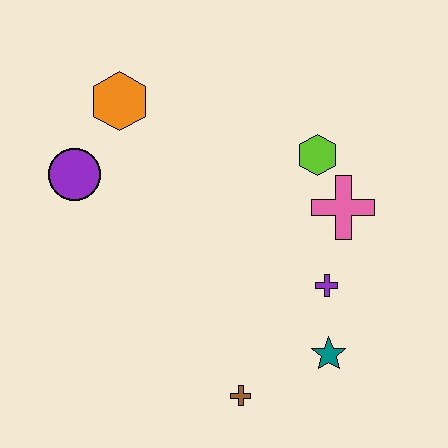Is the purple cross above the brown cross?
Yes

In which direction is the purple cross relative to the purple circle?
The purple cross is to the right of the purple circle.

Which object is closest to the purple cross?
The teal star is closest to the purple cross.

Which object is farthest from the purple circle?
The teal star is farthest from the purple circle.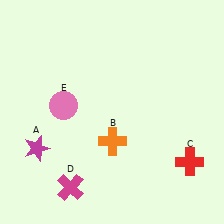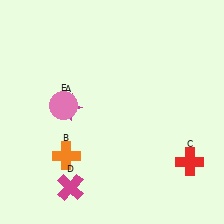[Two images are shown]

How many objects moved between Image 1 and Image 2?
2 objects moved between the two images.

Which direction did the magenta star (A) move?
The magenta star (A) moved up.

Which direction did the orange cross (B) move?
The orange cross (B) moved left.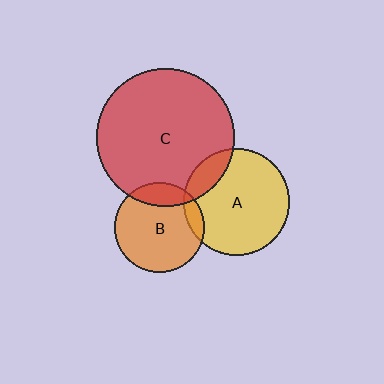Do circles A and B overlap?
Yes.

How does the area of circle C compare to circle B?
Approximately 2.3 times.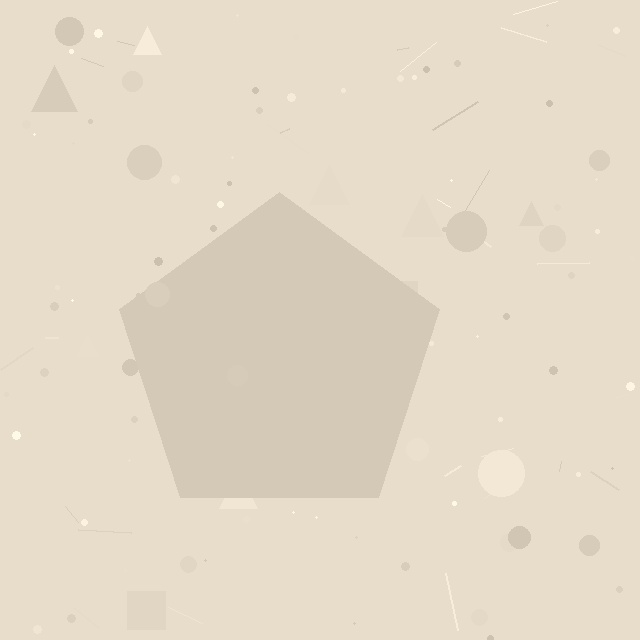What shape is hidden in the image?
A pentagon is hidden in the image.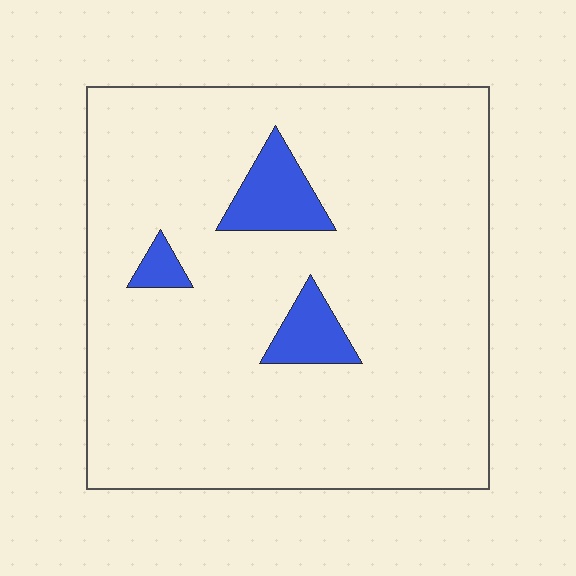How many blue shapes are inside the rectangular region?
3.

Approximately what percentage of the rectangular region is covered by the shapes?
Approximately 10%.